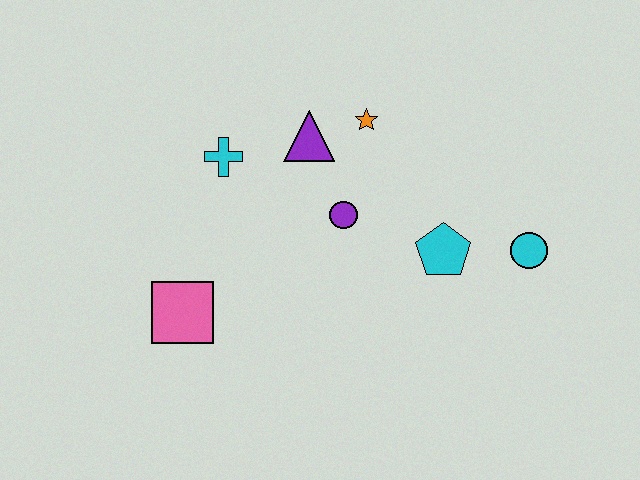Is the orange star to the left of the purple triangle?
No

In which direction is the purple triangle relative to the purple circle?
The purple triangle is above the purple circle.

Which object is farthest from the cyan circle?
The pink square is farthest from the cyan circle.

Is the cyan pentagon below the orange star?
Yes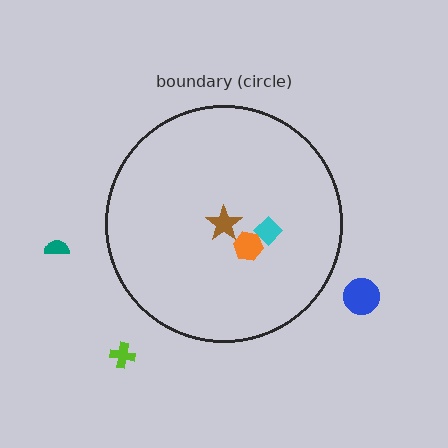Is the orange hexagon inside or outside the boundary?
Inside.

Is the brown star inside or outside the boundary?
Inside.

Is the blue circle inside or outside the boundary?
Outside.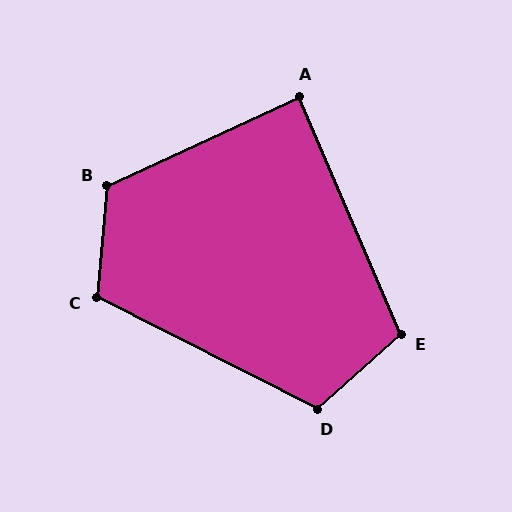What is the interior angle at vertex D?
Approximately 111 degrees (obtuse).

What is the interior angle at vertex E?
Approximately 109 degrees (obtuse).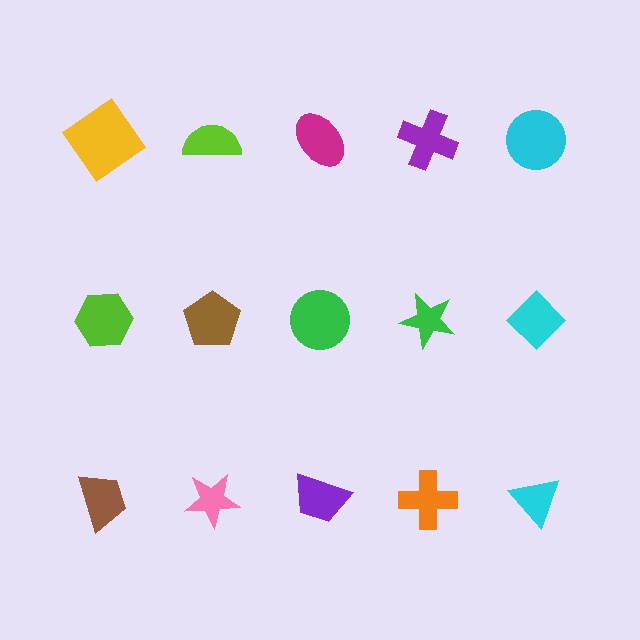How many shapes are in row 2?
5 shapes.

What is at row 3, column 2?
A pink star.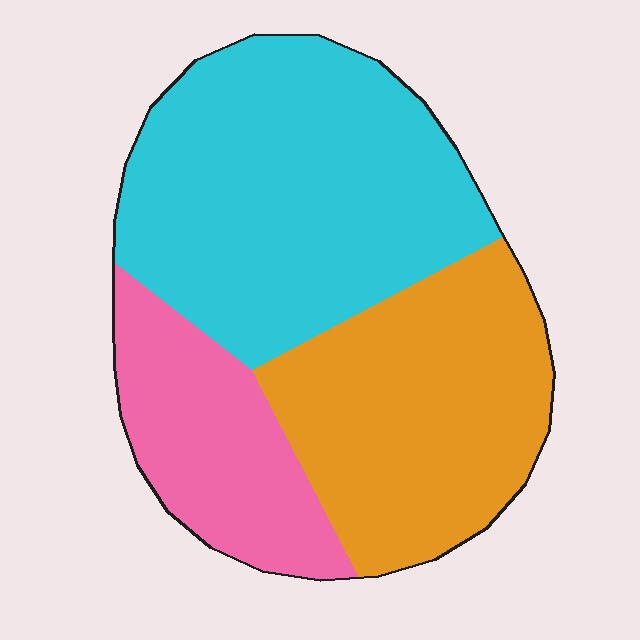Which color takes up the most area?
Cyan, at roughly 45%.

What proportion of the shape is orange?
Orange covers roughly 35% of the shape.